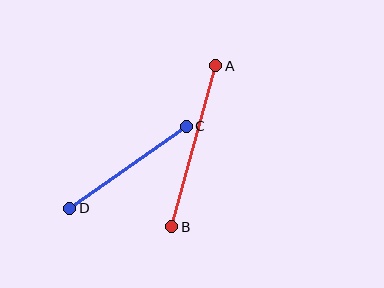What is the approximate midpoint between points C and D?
The midpoint is at approximately (128, 167) pixels.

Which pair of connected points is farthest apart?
Points A and B are farthest apart.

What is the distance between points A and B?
The distance is approximately 166 pixels.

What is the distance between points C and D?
The distance is approximately 142 pixels.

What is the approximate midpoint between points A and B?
The midpoint is at approximately (194, 146) pixels.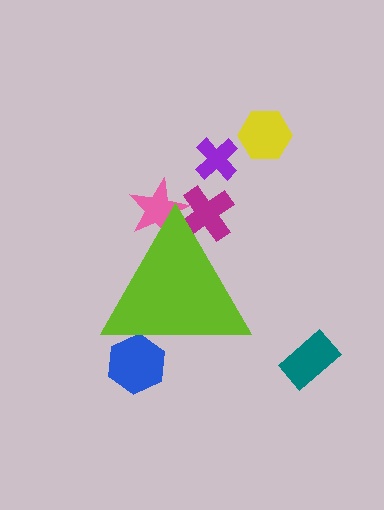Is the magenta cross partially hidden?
Yes, the magenta cross is partially hidden behind the lime triangle.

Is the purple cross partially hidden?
No, the purple cross is fully visible.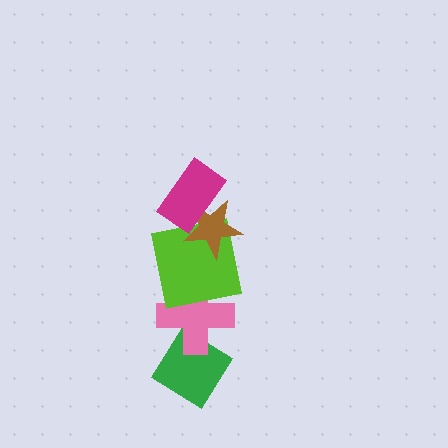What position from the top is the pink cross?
The pink cross is 4th from the top.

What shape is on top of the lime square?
The brown star is on top of the lime square.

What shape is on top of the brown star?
The magenta rectangle is on top of the brown star.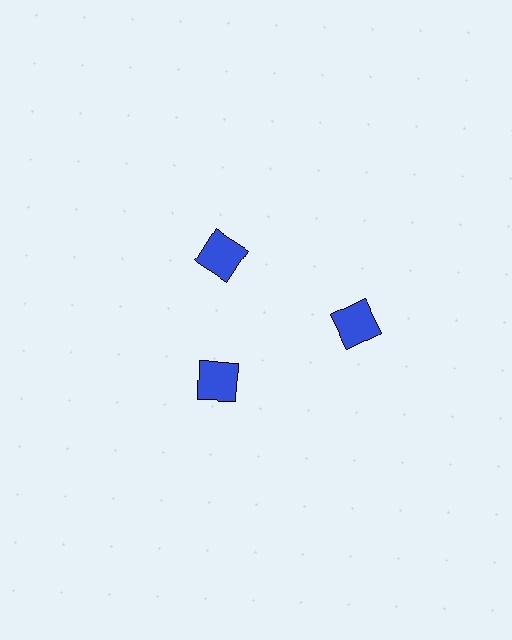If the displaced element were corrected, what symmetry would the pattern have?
It would have 3-fold rotational symmetry — the pattern would map onto itself every 120 degrees.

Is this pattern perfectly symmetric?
No. The 3 blue squares are arranged in a ring, but one element near the 3 o'clock position is pushed outward from the center, breaking the 3-fold rotational symmetry.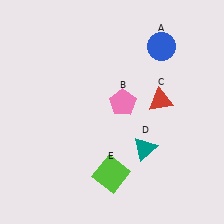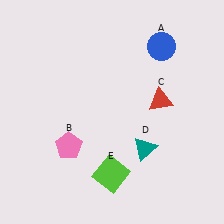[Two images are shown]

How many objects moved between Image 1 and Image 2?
1 object moved between the two images.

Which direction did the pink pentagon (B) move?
The pink pentagon (B) moved left.